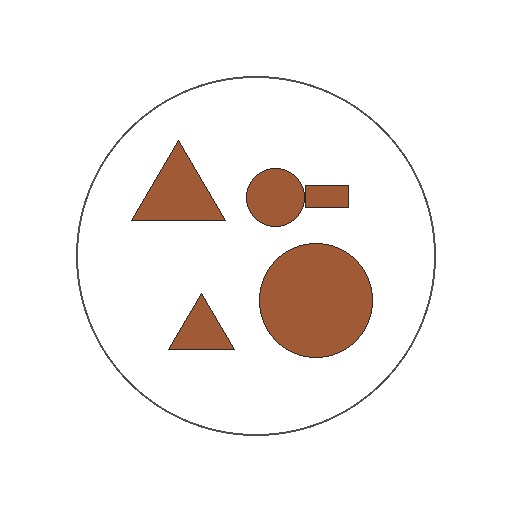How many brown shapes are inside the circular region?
5.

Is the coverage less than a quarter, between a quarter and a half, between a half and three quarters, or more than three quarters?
Less than a quarter.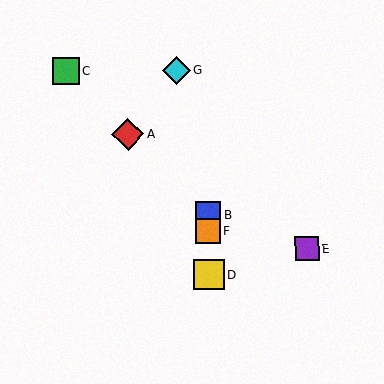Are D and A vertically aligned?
No, D is at x≈209 and A is at x≈128.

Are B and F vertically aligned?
Yes, both are at x≈208.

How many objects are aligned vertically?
3 objects (B, D, F) are aligned vertically.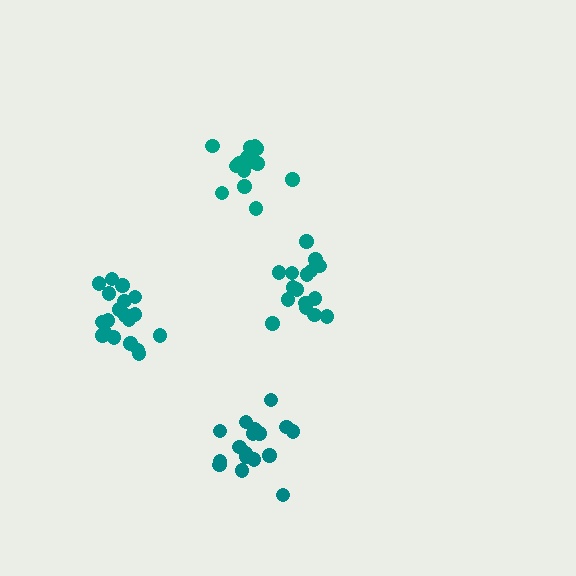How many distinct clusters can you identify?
There are 4 distinct clusters.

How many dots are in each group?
Group 1: 20 dots, Group 2: 14 dots, Group 3: 17 dots, Group 4: 17 dots (68 total).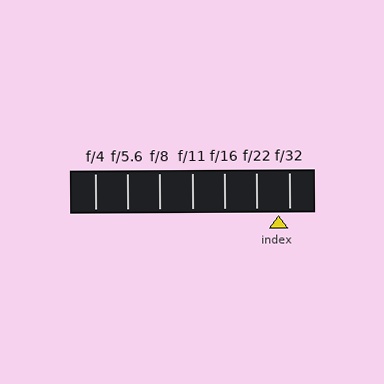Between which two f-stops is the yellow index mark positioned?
The index mark is between f/22 and f/32.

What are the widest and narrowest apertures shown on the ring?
The widest aperture shown is f/4 and the narrowest is f/32.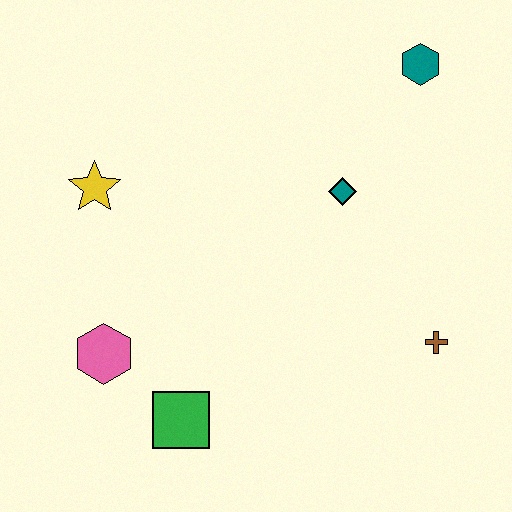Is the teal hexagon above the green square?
Yes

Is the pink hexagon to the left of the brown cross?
Yes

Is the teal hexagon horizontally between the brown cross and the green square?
Yes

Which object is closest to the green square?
The pink hexagon is closest to the green square.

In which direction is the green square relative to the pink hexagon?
The green square is to the right of the pink hexagon.